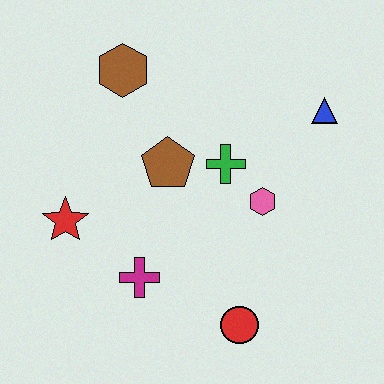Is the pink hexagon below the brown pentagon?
Yes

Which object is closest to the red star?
The magenta cross is closest to the red star.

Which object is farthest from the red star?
The blue triangle is farthest from the red star.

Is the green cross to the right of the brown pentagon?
Yes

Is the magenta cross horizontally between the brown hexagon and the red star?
No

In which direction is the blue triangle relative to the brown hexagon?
The blue triangle is to the right of the brown hexagon.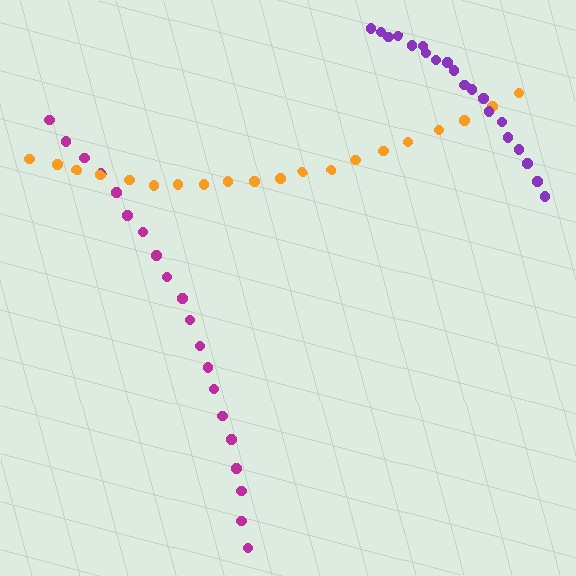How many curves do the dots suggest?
There are 3 distinct paths.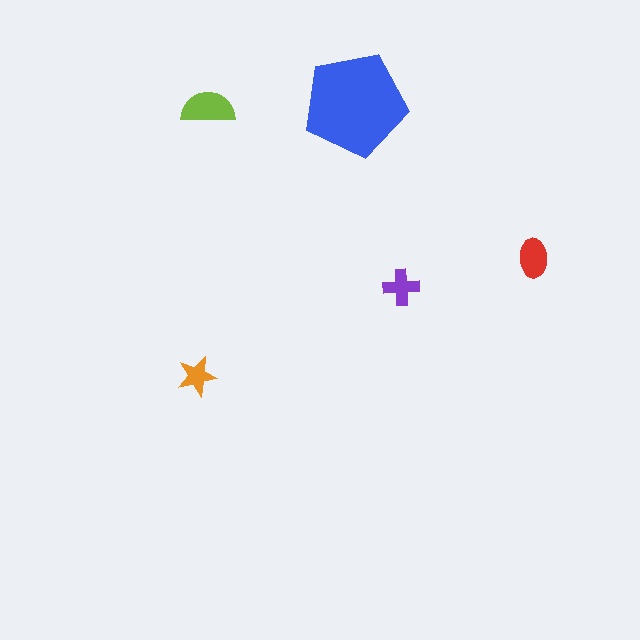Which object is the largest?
The blue pentagon.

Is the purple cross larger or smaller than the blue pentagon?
Smaller.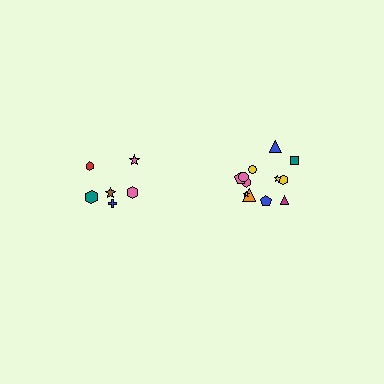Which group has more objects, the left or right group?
The right group.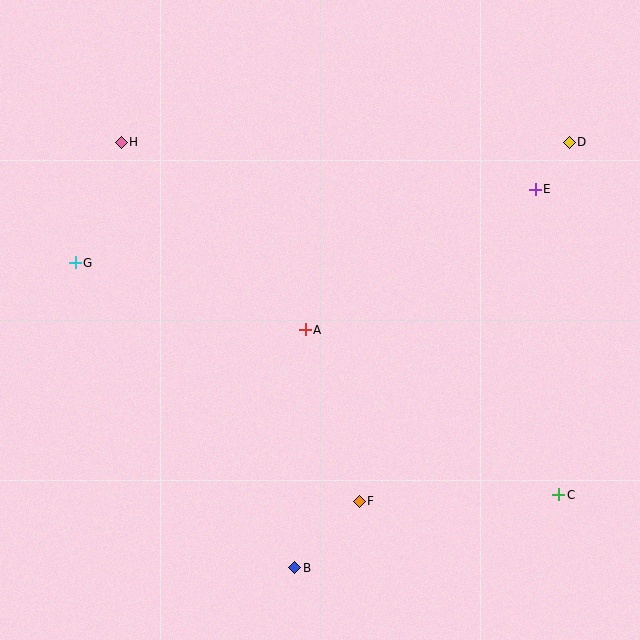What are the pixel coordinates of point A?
Point A is at (305, 330).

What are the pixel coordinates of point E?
Point E is at (535, 189).